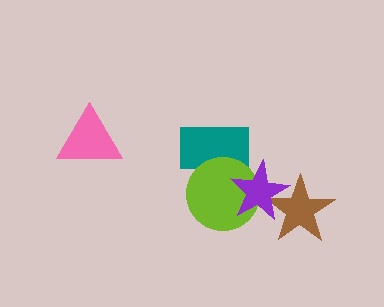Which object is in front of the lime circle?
The purple star is in front of the lime circle.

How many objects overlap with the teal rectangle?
1 object overlaps with the teal rectangle.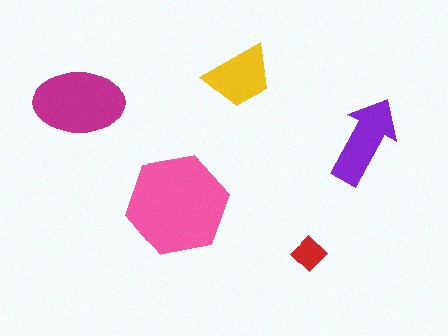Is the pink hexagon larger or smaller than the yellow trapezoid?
Larger.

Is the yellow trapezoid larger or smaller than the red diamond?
Larger.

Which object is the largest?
The pink hexagon.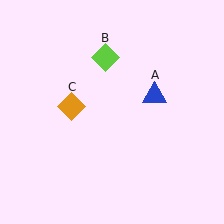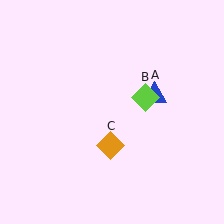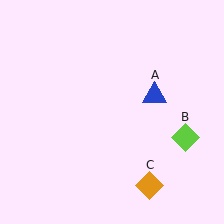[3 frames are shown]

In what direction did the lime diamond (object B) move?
The lime diamond (object B) moved down and to the right.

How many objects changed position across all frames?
2 objects changed position: lime diamond (object B), orange diamond (object C).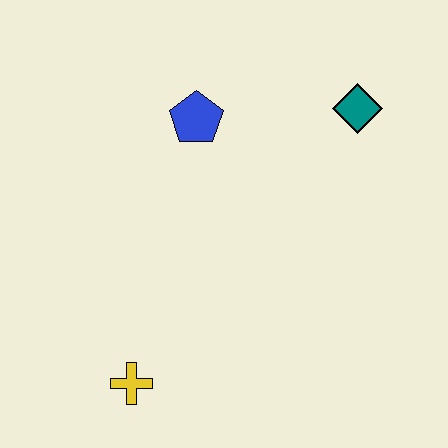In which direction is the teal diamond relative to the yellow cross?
The teal diamond is above the yellow cross.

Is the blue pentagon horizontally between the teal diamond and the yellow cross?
Yes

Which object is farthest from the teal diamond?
The yellow cross is farthest from the teal diamond.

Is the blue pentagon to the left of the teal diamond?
Yes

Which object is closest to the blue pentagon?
The teal diamond is closest to the blue pentagon.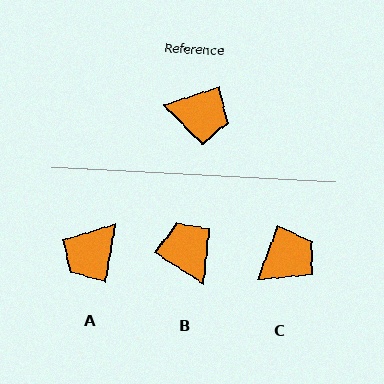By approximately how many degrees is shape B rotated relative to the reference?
Approximately 129 degrees counter-clockwise.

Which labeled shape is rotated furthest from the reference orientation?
B, about 129 degrees away.